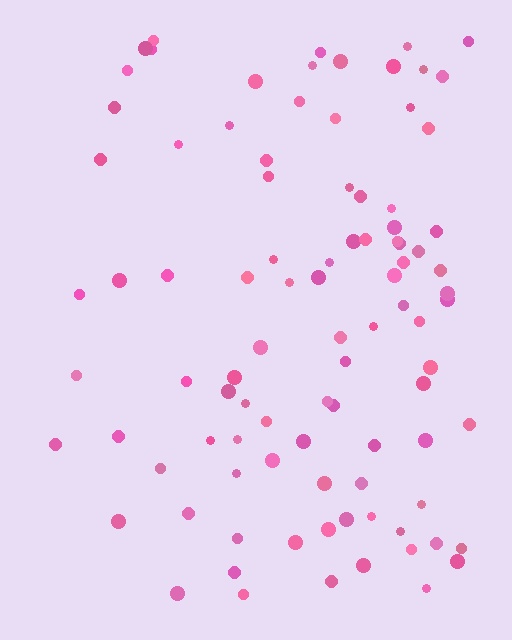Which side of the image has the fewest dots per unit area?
The left.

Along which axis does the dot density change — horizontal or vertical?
Horizontal.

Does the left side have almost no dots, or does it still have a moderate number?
Still a moderate number, just noticeably fewer than the right.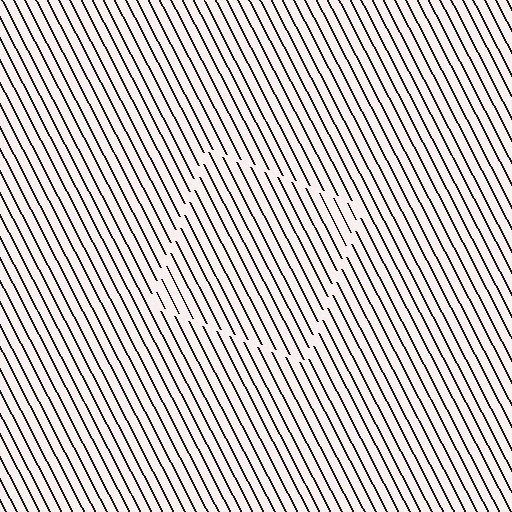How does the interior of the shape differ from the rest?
The interior of the shape contains the same grating, shifted by half a period — the contour is defined by the phase discontinuity where line-ends from the inner and outer gratings abut.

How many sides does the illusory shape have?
4 sides — the line-ends trace a square.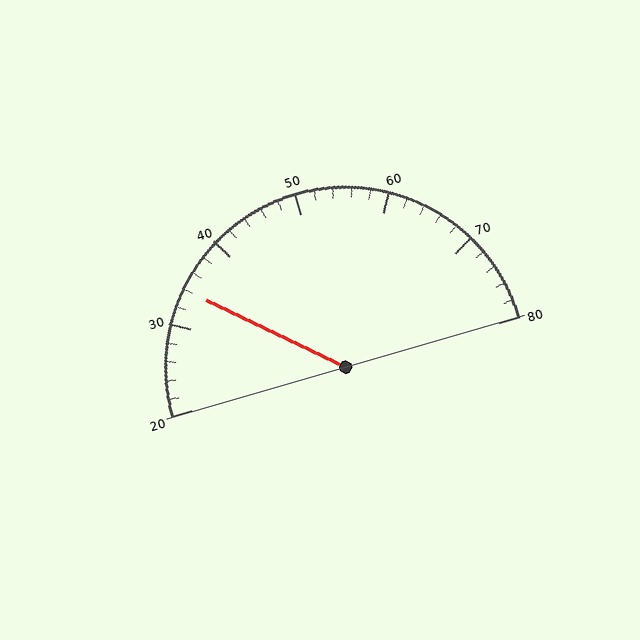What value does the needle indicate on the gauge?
The needle indicates approximately 34.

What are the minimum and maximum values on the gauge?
The gauge ranges from 20 to 80.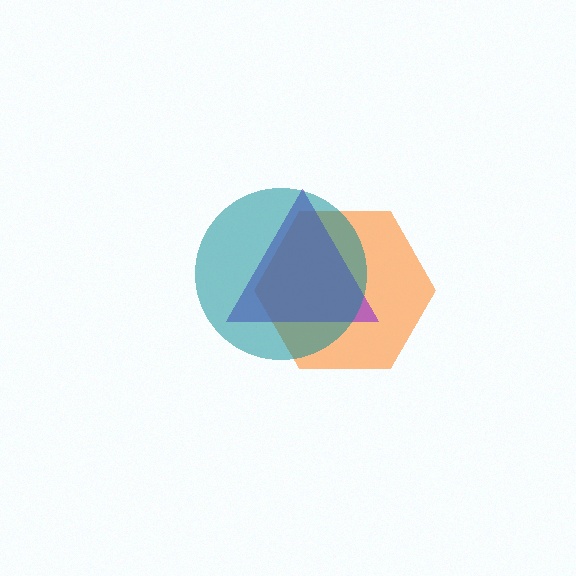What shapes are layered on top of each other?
The layered shapes are: an orange hexagon, a purple triangle, a teal circle.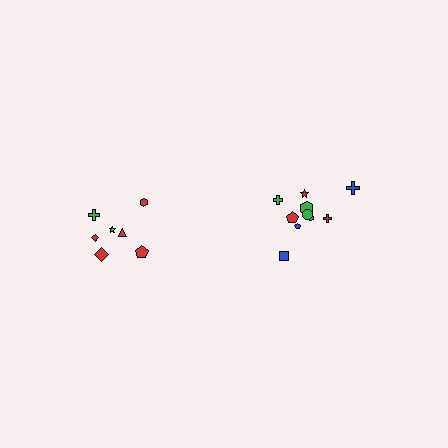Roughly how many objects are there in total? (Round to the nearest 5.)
Roughly 15 objects in total.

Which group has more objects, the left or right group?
The right group.